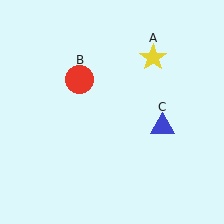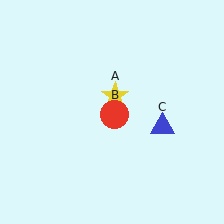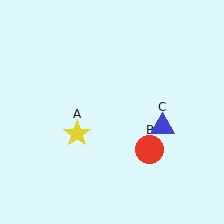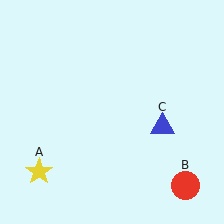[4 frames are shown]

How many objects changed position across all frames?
2 objects changed position: yellow star (object A), red circle (object B).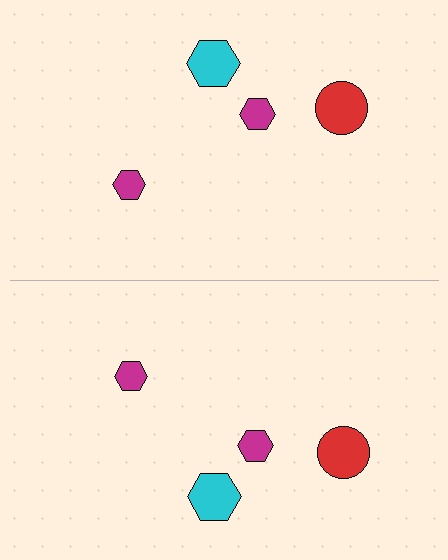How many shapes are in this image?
There are 8 shapes in this image.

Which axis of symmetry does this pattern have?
The pattern has a horizontal axis of symmetry running through the center of the image.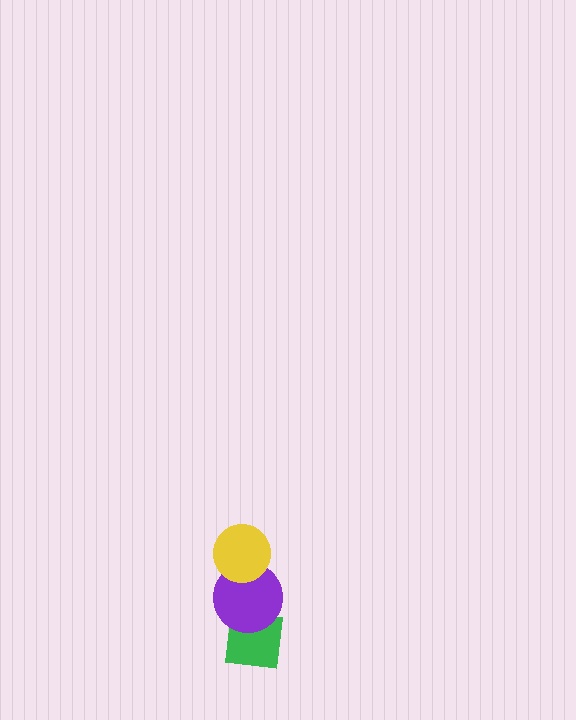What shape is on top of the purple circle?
The yellow circle is on top of the purple circle.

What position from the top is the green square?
The green square is 3rd from the top.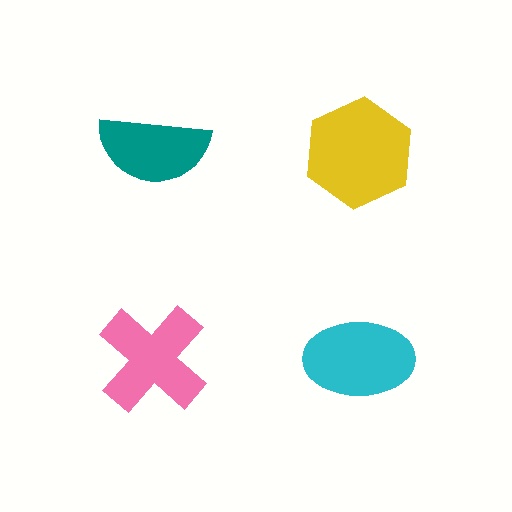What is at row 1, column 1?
A teal semicircle.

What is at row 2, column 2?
A cyan ellipse.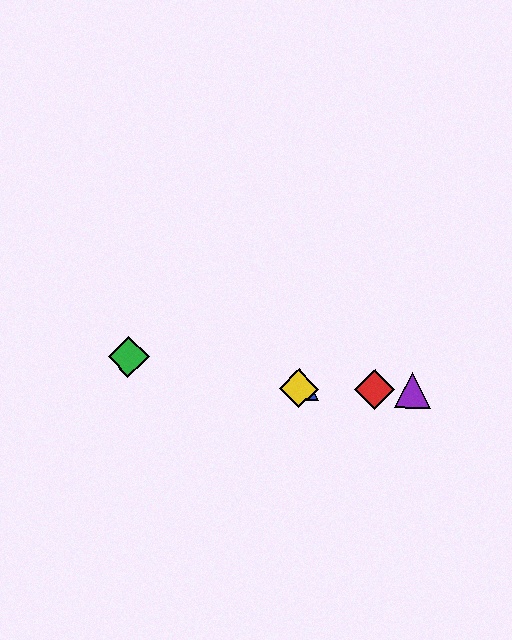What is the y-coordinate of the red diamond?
The red diamond is at y≈390.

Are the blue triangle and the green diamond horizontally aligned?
No, the blue triangle is at y≈389 and the green diamond is at y≈357.